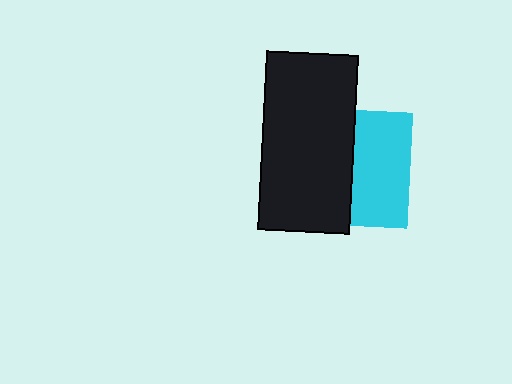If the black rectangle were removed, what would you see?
You would see the complete cyan square.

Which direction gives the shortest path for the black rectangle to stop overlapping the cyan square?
Moving left gives the shortest separation.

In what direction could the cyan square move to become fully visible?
The cyan square could move right. That would shift it out from behind the black rectangle entirely.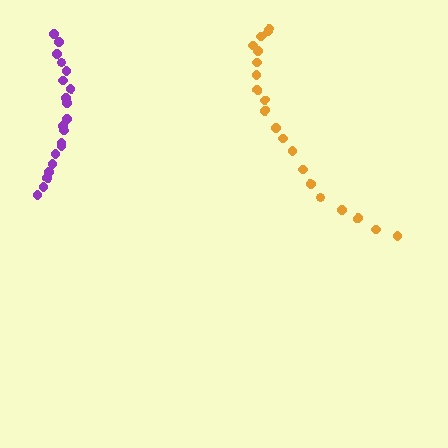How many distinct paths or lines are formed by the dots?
There are 2 distinct paths.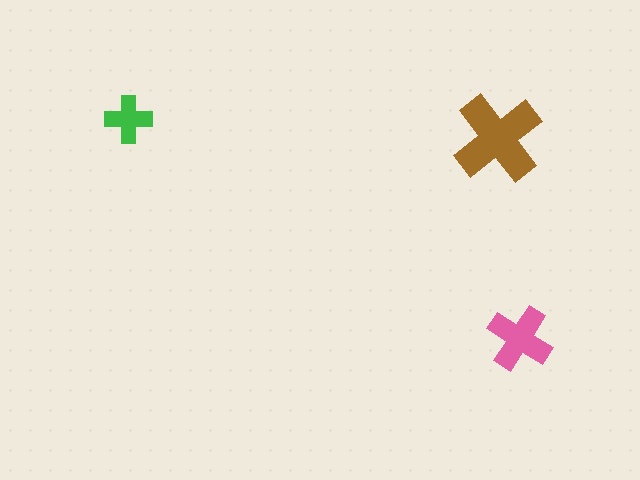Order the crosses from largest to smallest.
the brown one, the pink one, the green one.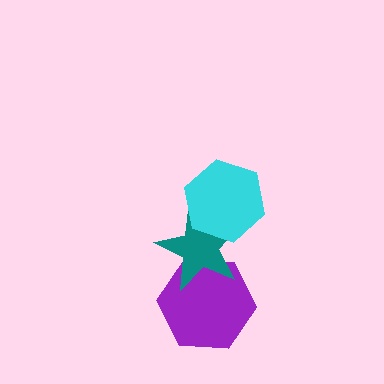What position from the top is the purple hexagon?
The purple hexagon is 3rd from the top.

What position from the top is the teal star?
The teal star is 2nd from the top.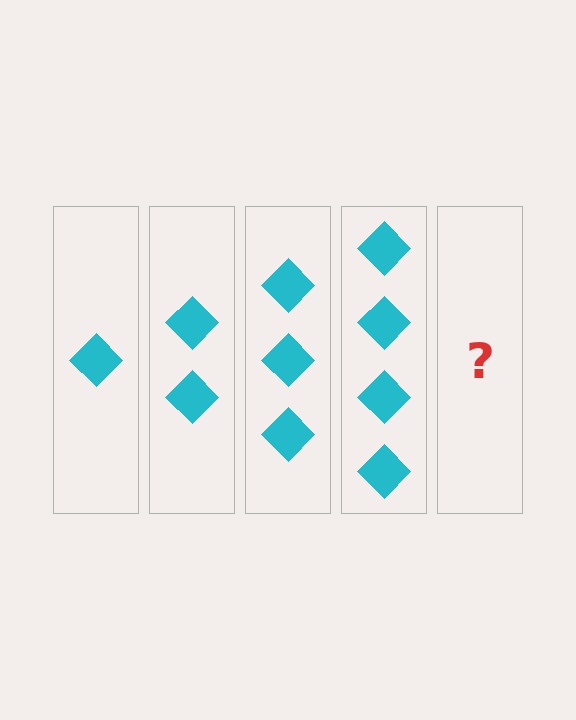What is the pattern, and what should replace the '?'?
The pattern is that each step adds one more diamond. The '?' should be 5 diamonds.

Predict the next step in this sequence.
The next step is 5 diamonds.